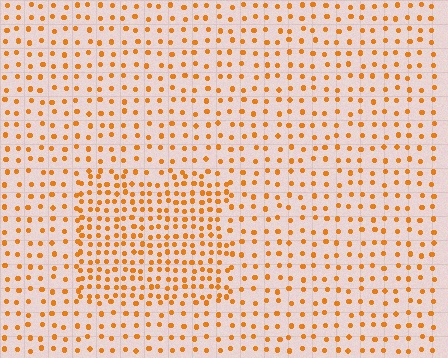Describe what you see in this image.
The image contains small orange elements arranged at two different densities. A rectangle-shaped region is visible where the elements are more densely packed than the surrounding area.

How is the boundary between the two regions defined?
The boundary is defined by a change in element density (approximately 1.9x ratio). All elements are the same color, size, and shape.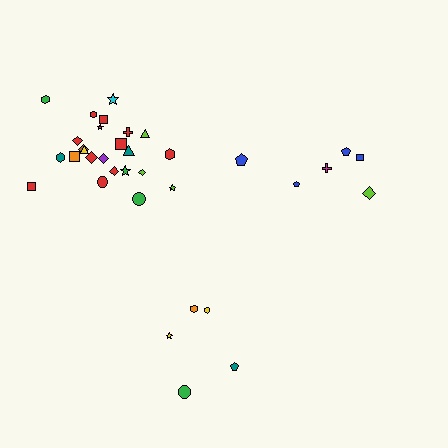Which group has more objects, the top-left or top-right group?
The top-left group.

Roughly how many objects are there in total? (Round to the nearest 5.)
Roughly 35 objects in total.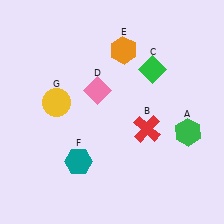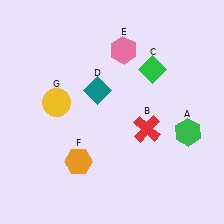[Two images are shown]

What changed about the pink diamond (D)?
In Image 1, D is pink. In Image 2, it changed to teal.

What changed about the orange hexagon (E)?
In Image 1, E is orange. In Image 2, it changed to pink.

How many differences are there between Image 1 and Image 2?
There are 3 differences between the two images.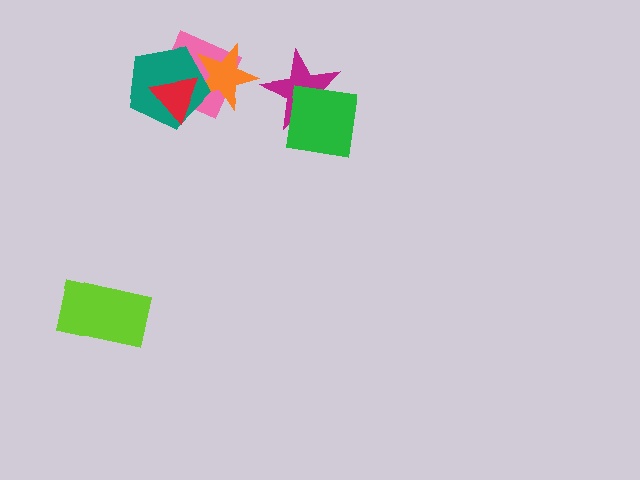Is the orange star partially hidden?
Yes, it is partially covered by another shape.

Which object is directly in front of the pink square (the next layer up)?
The orange star is directly in front of the pink square.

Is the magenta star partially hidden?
Yes, it is partially covered by another shape.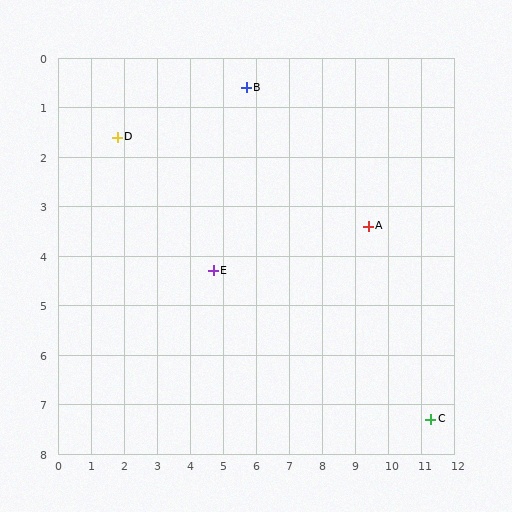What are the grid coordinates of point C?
Point C is at approximately (11.3, 7.3).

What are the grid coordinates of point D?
Point D is at approximately (1.8, 1.6).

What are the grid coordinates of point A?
Point A is at approximately (9.4, 3.4).